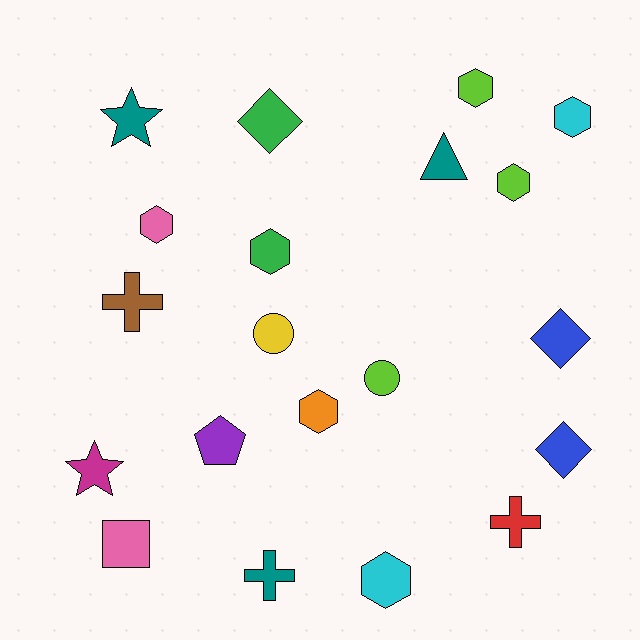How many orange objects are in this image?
There is 1 orange object.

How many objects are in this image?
There are 20 objects.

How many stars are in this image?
There are 2 stars.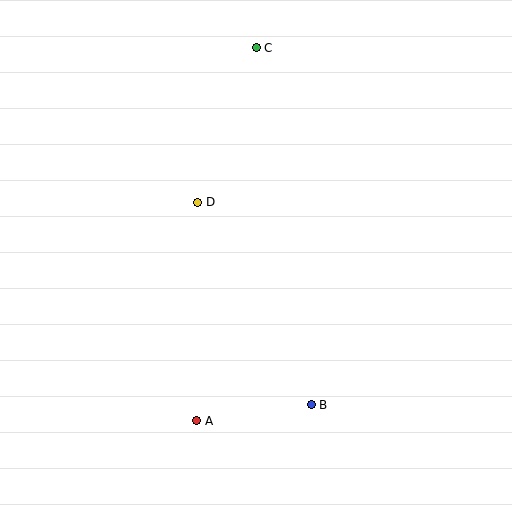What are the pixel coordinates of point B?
Point B is at (311, 405).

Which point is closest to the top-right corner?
Point C is closest to the top-right corner.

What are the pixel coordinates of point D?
Point D is at (198, 202).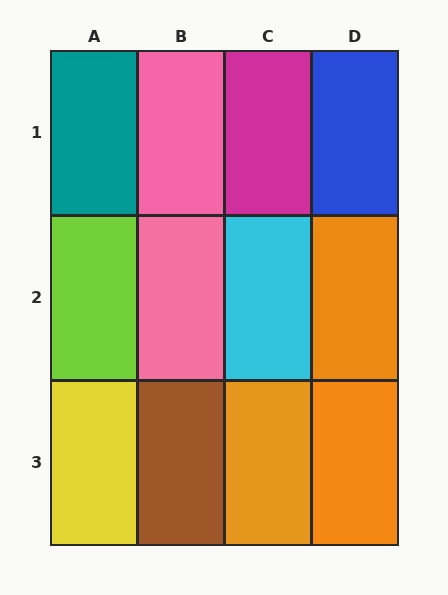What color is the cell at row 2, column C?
Cyan.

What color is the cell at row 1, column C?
Magenta.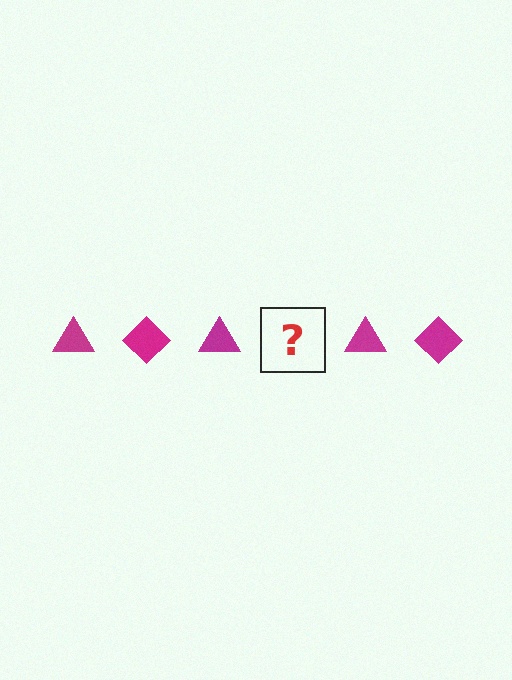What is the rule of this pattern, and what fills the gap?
The rule is that the pattern cycles through triangle, diamond shapes in magenta. The gap should be filled with a magenta diamond.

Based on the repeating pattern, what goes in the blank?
The blank should be a magenta diamond.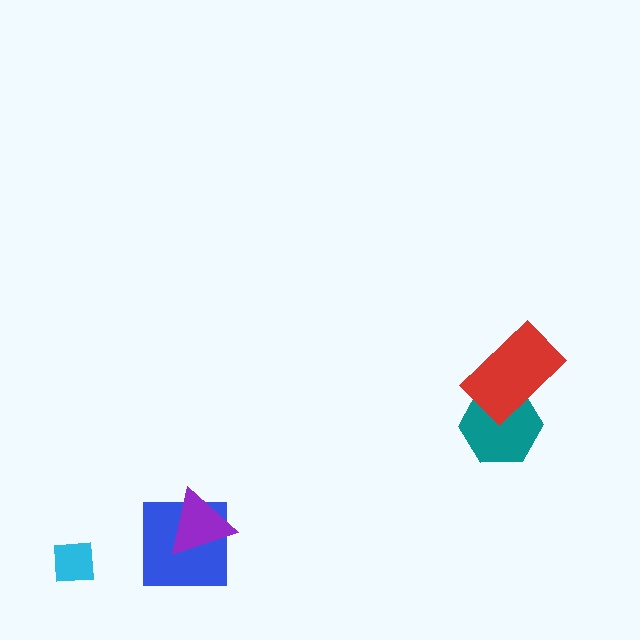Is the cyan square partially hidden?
No, no other shape covers it.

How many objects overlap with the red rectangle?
1 object overlaps with the red rectangle.